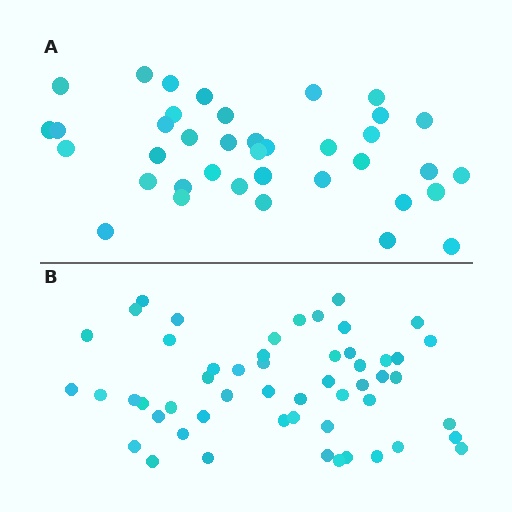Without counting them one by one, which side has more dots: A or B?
Region B (the bottom region) has more dots.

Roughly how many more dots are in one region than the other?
Region B has approximately 15 more dots than region A.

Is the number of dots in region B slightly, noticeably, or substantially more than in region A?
Region B has noticeably more, but not dramatically so. The ratio is roughly 1.4 to 1.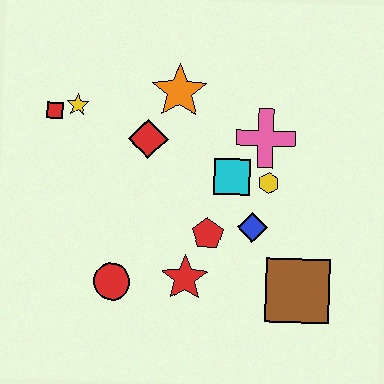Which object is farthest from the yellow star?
The brown square is farthest from the yellow star.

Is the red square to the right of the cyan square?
No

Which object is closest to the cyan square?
The yellow hexagon is closest to the cyan square.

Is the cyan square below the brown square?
No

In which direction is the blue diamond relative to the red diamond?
The blue diamond is to the right of the red diamond.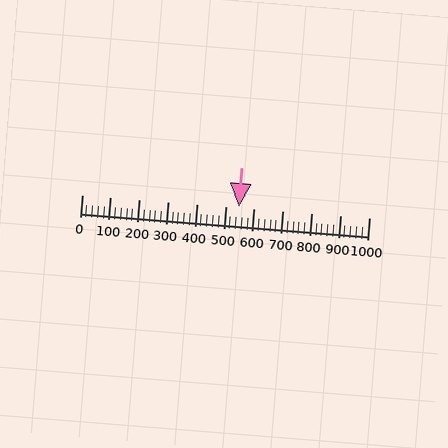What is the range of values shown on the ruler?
The ruler shows values from 0 to 1000.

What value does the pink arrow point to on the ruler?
The pink arrow points to approximately 545.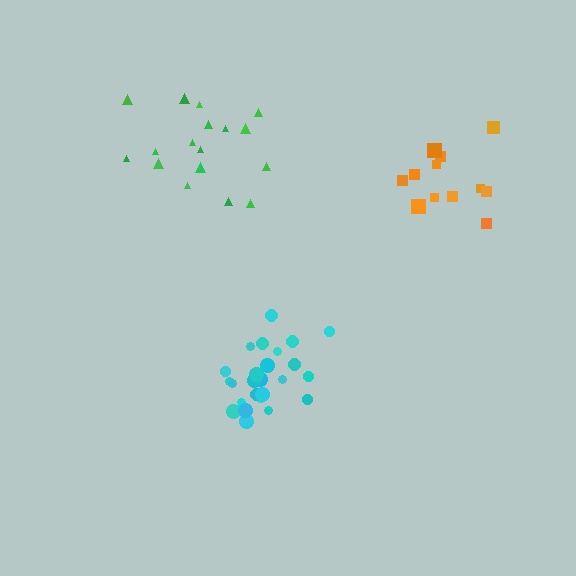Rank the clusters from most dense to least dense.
cyan, orange, green.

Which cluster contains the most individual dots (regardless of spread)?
Cyan (25).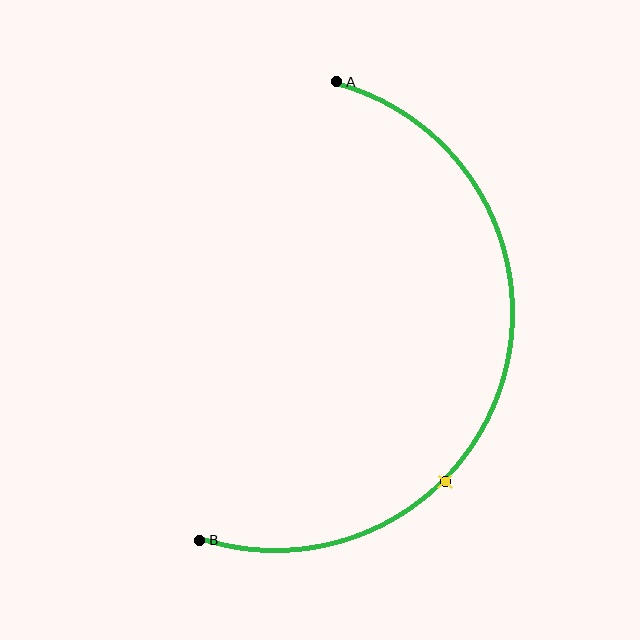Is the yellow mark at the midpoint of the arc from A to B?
No. The yellow mark lies on the arc but is closer to endpoint B. The arc midpoint would be at the point on the curve equidistant along the arc from both A and B.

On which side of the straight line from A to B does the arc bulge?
The arc bulges to the right of the straight line connecting A and B.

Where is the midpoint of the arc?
The arc midpoint is the point on the curve farthest from the straight line joining A and B. It sits to the right of that line.